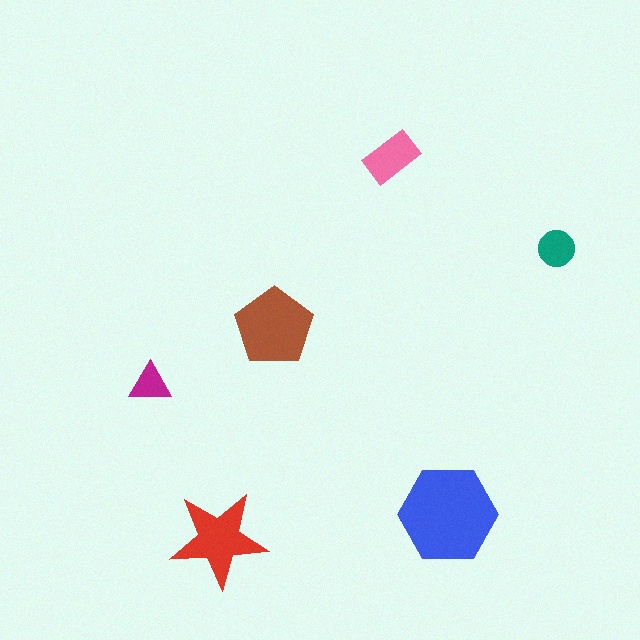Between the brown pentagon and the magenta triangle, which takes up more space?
The brown pentagon.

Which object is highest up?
The pink rectangle is topmost.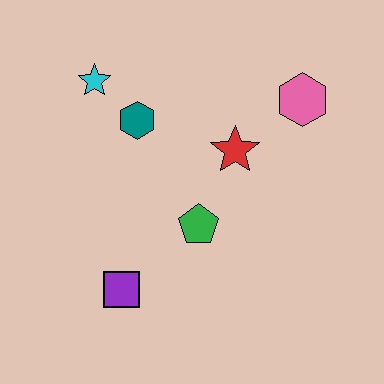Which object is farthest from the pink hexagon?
The purple square is farthest from the pink hexagon.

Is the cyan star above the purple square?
Yes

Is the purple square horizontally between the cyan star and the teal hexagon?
Yes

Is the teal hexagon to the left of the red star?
Yes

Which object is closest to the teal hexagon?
The cyan star is closest to the teal hexagon.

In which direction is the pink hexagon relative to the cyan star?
The pink hexagon is to the right of the cyan star.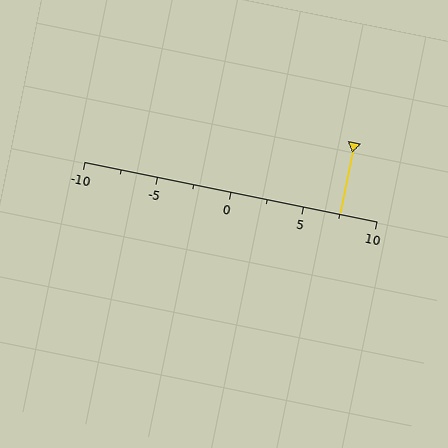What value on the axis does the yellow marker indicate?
The marker indicates approximately 7.5.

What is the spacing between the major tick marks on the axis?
The major ticks are spaced 5 apart.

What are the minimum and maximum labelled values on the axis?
The axis runs from -10 to 10.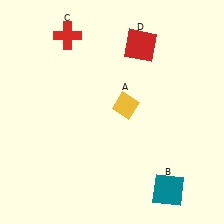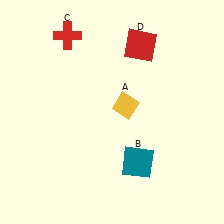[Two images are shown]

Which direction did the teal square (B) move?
The teal square (B) moved left.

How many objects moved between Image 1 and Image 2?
1 object moved between the two images.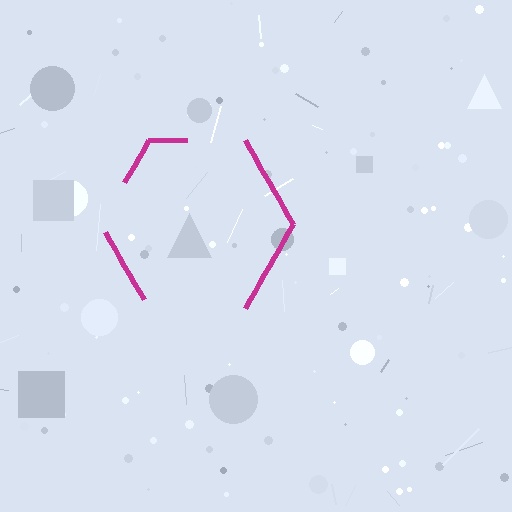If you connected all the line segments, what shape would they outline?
They would outline a hexagon.